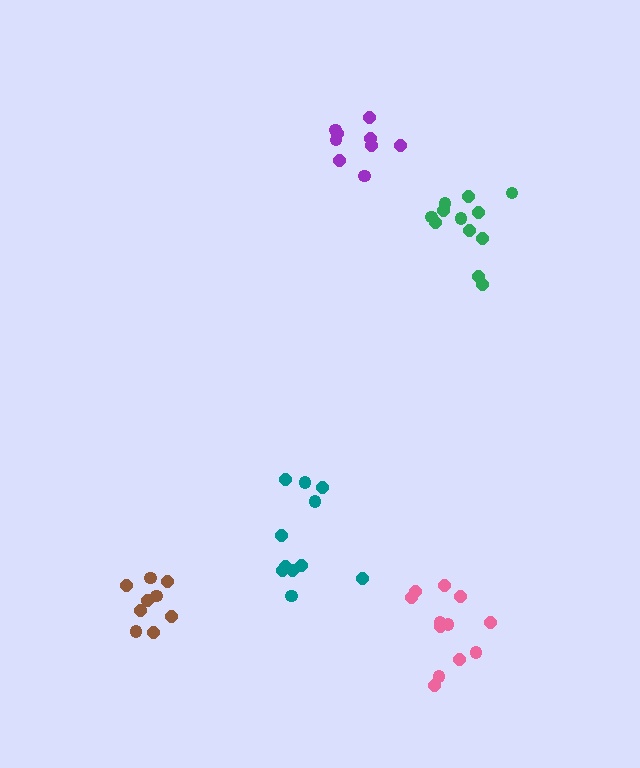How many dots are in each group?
Group 1: 12 dots, Group 2: 12 dots, Group 3: 11 dots, Group 4: 9 dots, Group 5: 9 dots (53 total).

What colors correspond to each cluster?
The clusters are colored: green, pink, teal, brown, purple.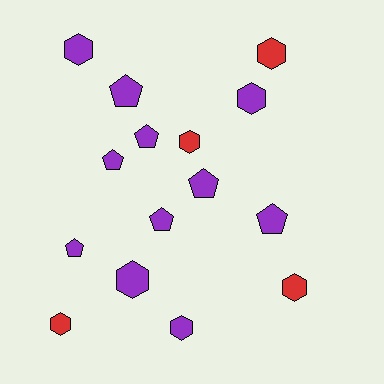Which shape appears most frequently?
Hexagon, with 8 objects.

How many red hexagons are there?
There are 4 red hexagons.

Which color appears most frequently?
Purple, with 11 objects.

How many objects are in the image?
There are 15 objects.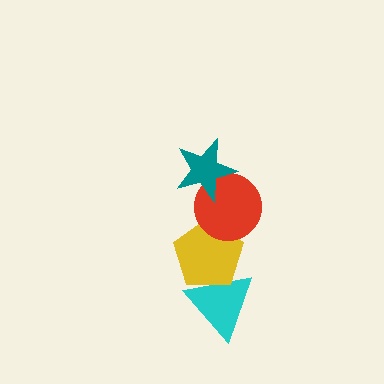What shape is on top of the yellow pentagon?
The red circle is on top of the yellow pentagon.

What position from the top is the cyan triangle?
The cyan triangle is 4th from the top.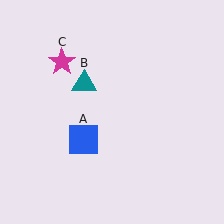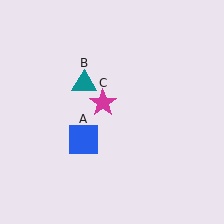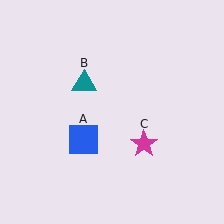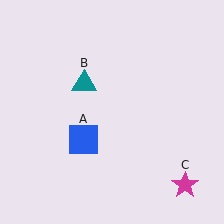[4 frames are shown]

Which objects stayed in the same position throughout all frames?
Blue square (object A) and teal triangle (object B) remained stationary.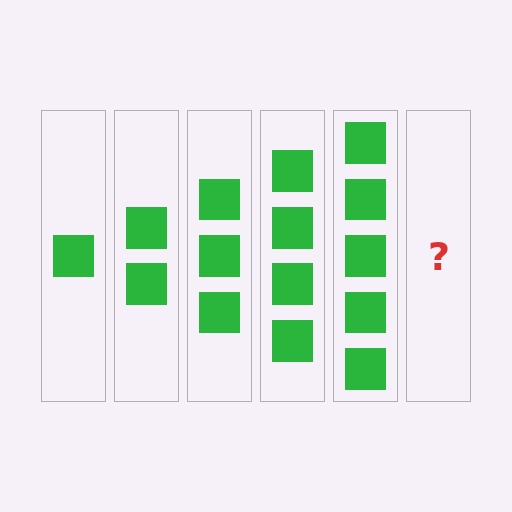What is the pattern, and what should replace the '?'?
The pattern is that each step adds one more square. The '?' should be 6 squares.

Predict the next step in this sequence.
The next step is 6 squares.